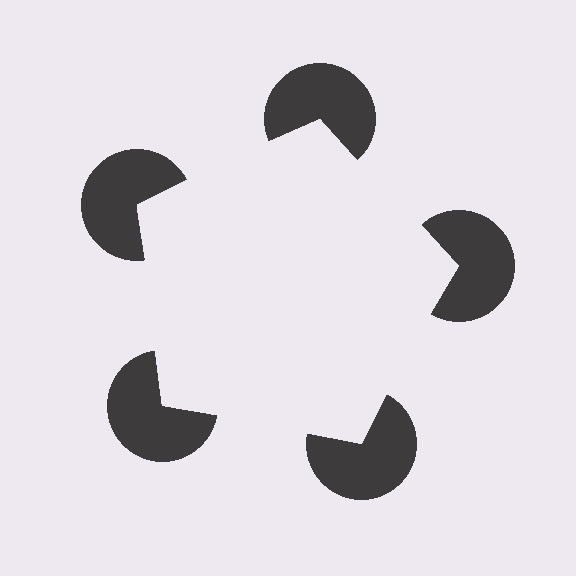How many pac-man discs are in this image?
There are 5 — one at each vertex of the illusory pentagon.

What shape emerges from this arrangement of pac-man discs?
An illusory pentagon — its edges are inferred from the aligned wedge cuts in the pac-man discs, not physically drawn.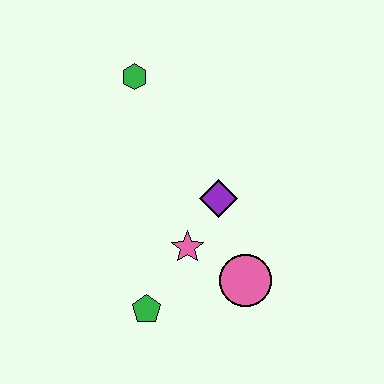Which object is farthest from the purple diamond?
The green hexagon is farthest from the purple diamond.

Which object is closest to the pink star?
The purple diamond is closest to the pink star.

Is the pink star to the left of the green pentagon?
No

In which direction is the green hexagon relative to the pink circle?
The green hexagon is above the pink circle.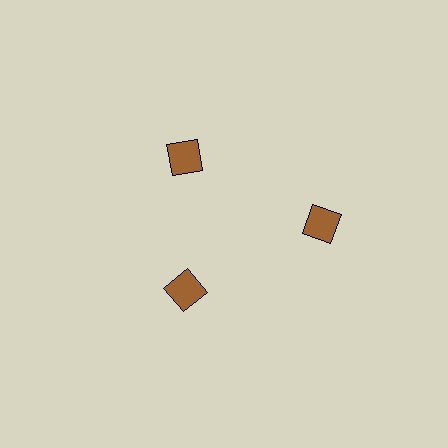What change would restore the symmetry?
The symmetry would be restored by moving it inward, back onto the ring so that all 3 squares sit at equal angles and equal distance from the center.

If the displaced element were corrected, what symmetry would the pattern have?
It would have 3-fold rotational symmetry — the pattern would map onto itself every 120 degrees.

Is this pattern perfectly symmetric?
No. The 3 brown squares are arranged in a ring, but one element near the 3 o'clock position is pushed outward from the center, breaking the 3-fold rotational symmetry.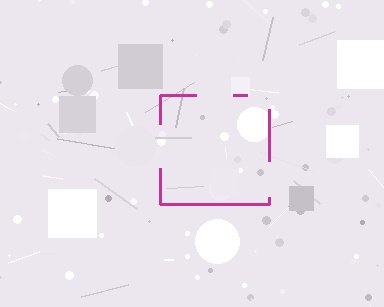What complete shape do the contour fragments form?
The contour fragments form a square.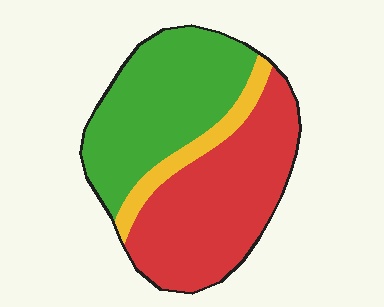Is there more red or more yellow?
Red.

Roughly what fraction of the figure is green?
Green takes up about two fifths (2/5) of the figure.